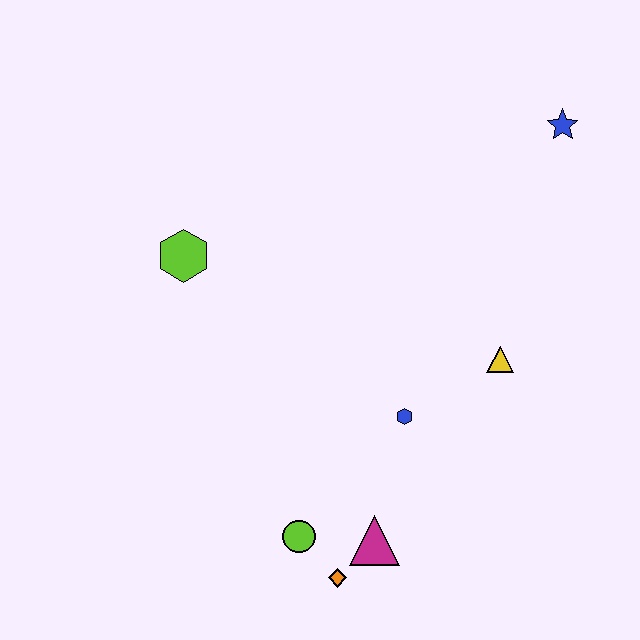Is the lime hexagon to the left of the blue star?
Yes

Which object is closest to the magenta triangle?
The orange diamond is closest to the magenta triangle.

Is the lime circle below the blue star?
Yes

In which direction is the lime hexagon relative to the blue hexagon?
The lime hexagon is to the left of the blue hexagon.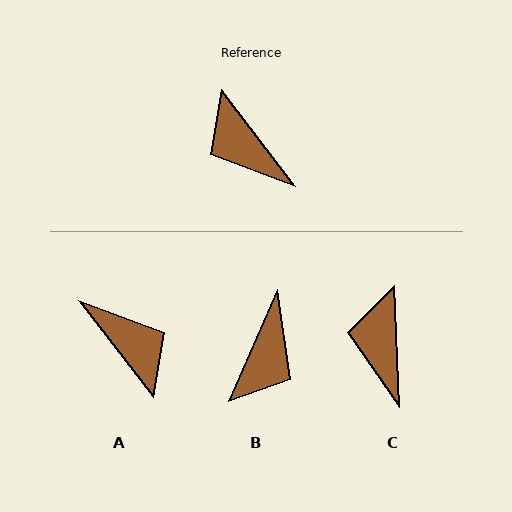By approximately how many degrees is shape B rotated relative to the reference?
Approximately 119 degrees counter-clockwise.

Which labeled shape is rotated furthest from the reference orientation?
A, about 179 degrees away.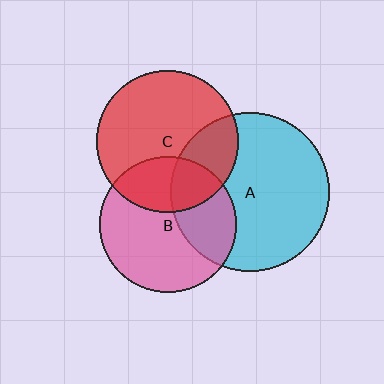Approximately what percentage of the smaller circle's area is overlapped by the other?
Approximately 30%.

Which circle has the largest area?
Circle A (cyan).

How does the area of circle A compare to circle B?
Approximately 1.4 times.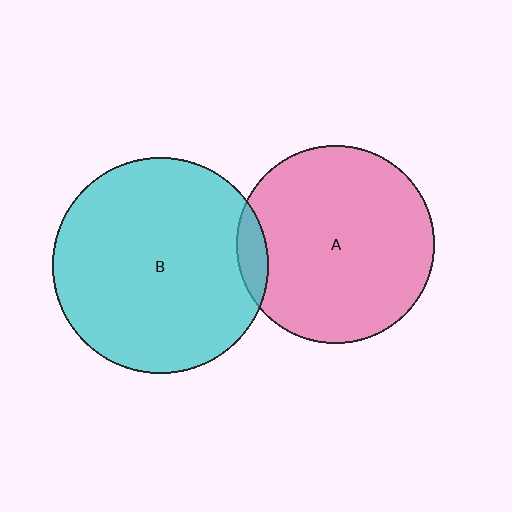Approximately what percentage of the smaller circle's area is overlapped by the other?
Approximately 5%.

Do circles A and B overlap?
Yes.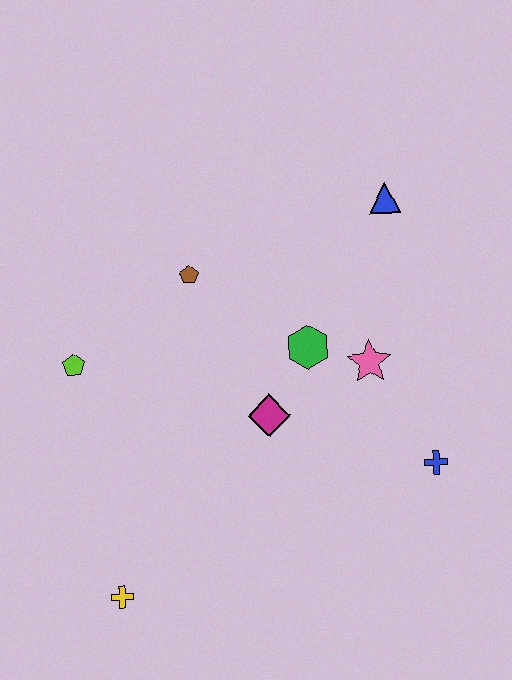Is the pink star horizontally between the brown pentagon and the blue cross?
Yes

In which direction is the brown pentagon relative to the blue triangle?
The brown pentagon is to the left of the blue triangle.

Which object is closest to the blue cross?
The pink star is closest to the blue cross.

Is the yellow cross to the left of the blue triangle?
Yes